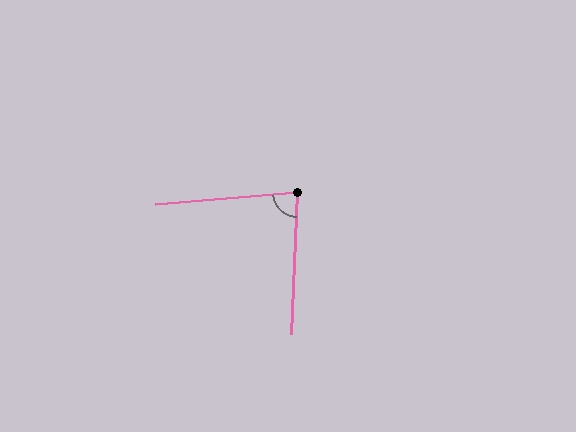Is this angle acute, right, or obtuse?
It is acute.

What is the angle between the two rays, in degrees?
Approximately 83 degrees.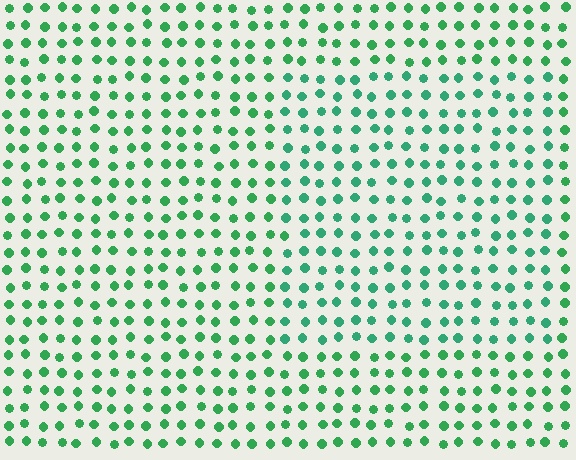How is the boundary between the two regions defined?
The boundary is defined purely by a slight shift in hue (about 18 degrees). Spacing, size, and orientation are identical on both sides.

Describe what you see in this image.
The image is filled with small green elements in a uniform arrangement. A rectangle-shaped region is visible where the elements are tinted to a slightly different hue, forming a subtle color boundary.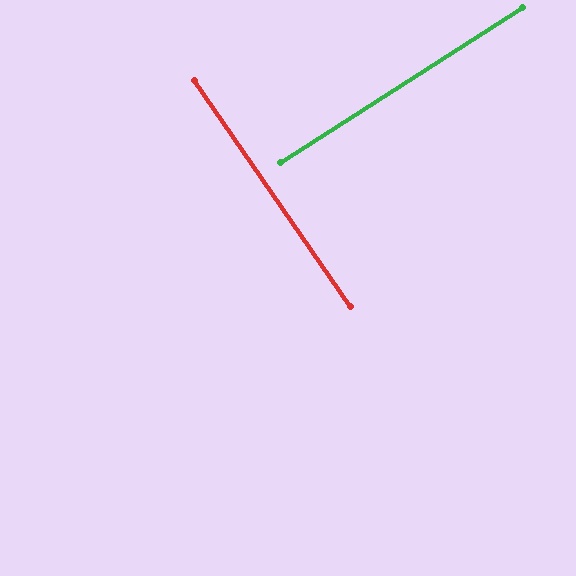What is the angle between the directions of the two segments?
Approximately 88 degrees.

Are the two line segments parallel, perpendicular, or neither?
Perpendicular — they meet at approximately 88°.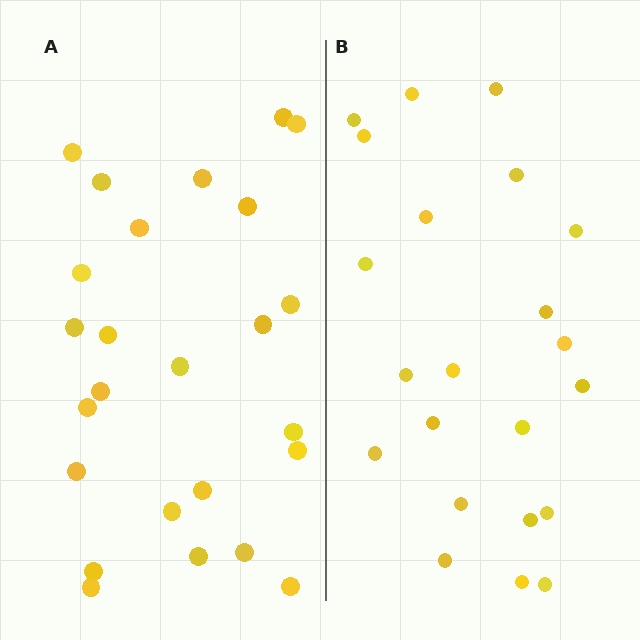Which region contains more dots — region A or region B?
Region A (the left region) has more dots.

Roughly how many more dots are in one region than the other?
Region A has just a few more — roughly 2 or 3 more dots than region B.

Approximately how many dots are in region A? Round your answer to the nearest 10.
About 20 dots. (The exact count is 25, which rounds to 20.)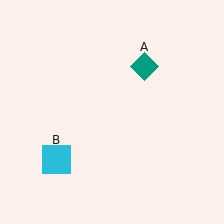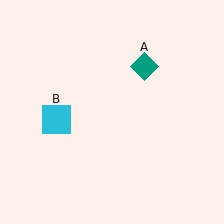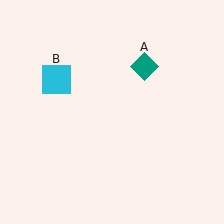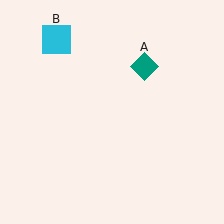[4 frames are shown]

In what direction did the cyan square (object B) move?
The cyan square (object B) moved up.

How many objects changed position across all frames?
1 object changed position: cyan square (object B).